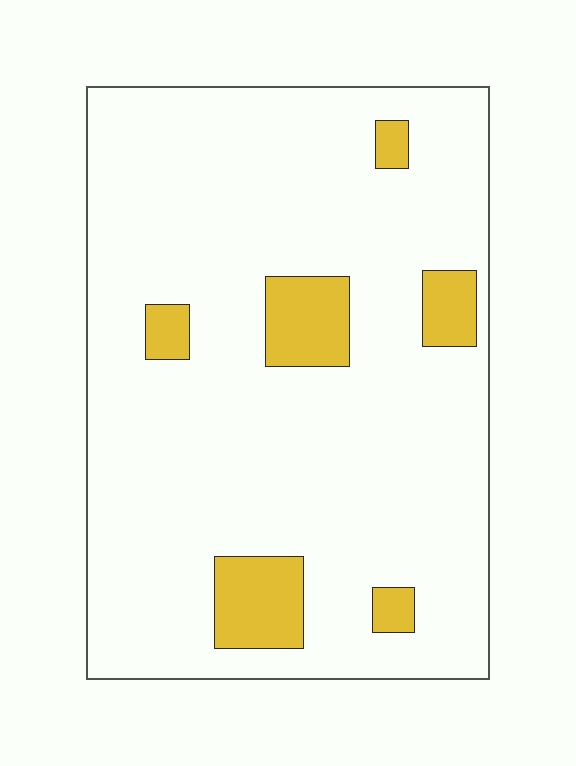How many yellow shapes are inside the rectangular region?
6.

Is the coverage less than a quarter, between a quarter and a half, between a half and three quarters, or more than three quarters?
Less than a quarter.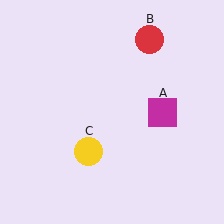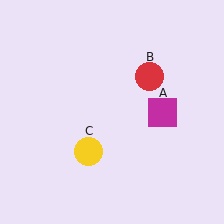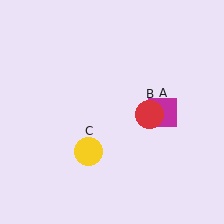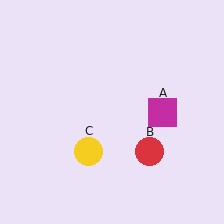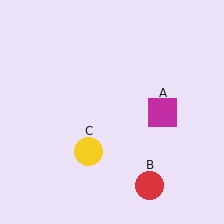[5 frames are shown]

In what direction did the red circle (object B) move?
The red circle (object B) moved down.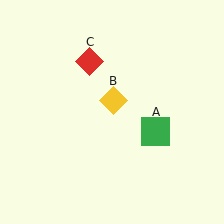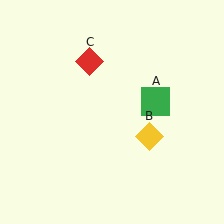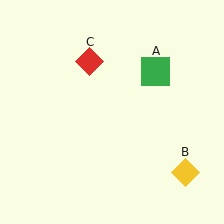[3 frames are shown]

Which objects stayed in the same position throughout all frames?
Red diamond (object C) remained stationary.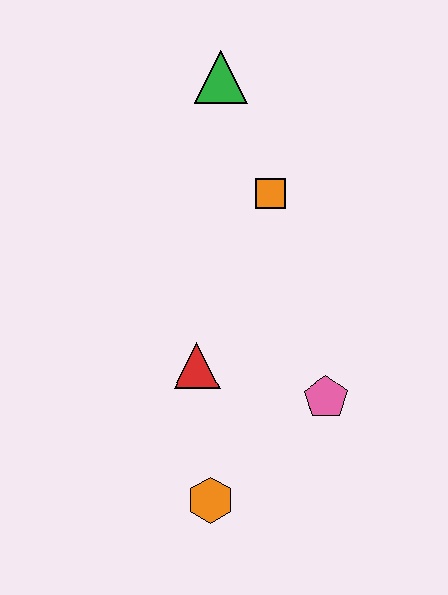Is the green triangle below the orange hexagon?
No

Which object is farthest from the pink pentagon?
The green triangle is farthest from the pink pentagon.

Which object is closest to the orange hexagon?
The red triangle is closest to the orange hexagon.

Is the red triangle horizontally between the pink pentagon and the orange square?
No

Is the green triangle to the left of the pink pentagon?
Yes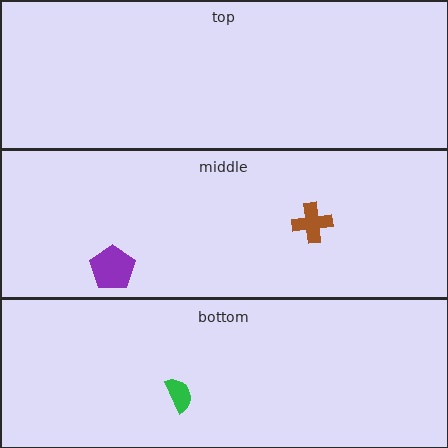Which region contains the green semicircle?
The bottom region.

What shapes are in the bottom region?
The green semicircle.